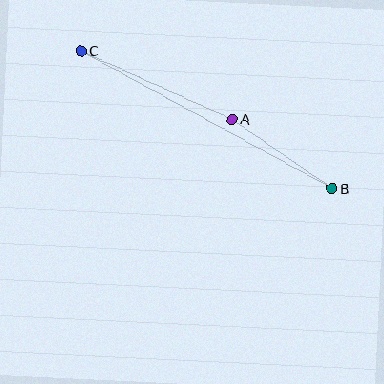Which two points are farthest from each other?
Points B and C are farthest from each other.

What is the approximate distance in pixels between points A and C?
The distance between A and C is approximately 166 pixels.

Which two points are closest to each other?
Points A and B are closest to each other.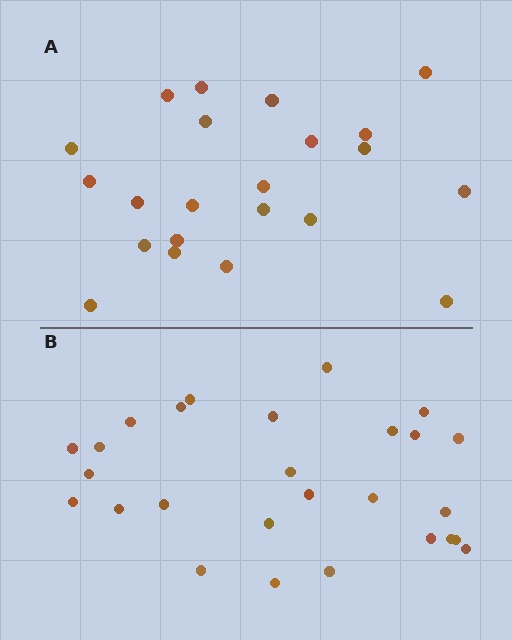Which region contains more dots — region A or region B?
Region B (the bottom region) has more dots.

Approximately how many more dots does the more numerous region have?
Region B has about 5 more dots than region A.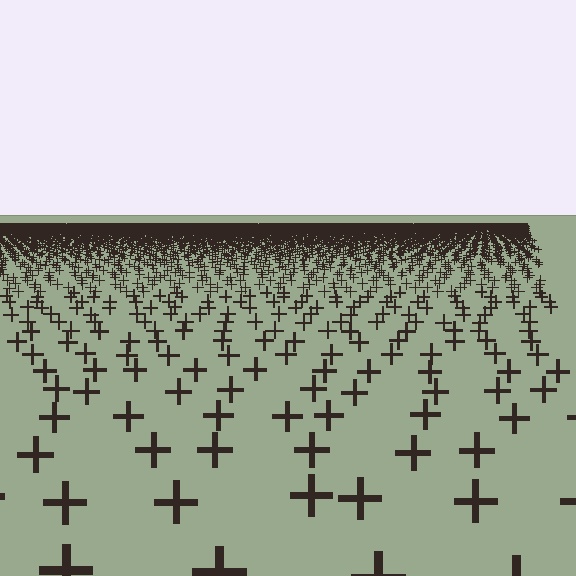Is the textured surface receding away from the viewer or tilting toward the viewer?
The surface is receding away from the viewer. Texture elements get smaller and denser toward the top.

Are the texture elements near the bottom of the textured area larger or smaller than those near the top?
Larger. Near the bottom, elements are closer to the viewer and appear at a bigger on-screen size.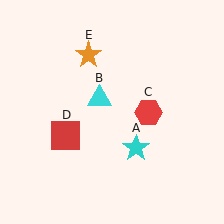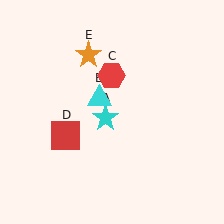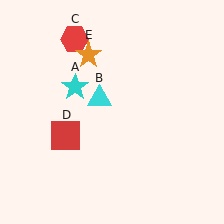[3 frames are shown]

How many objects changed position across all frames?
2 objects changed position: cyan star (object A), red hexagon (object C).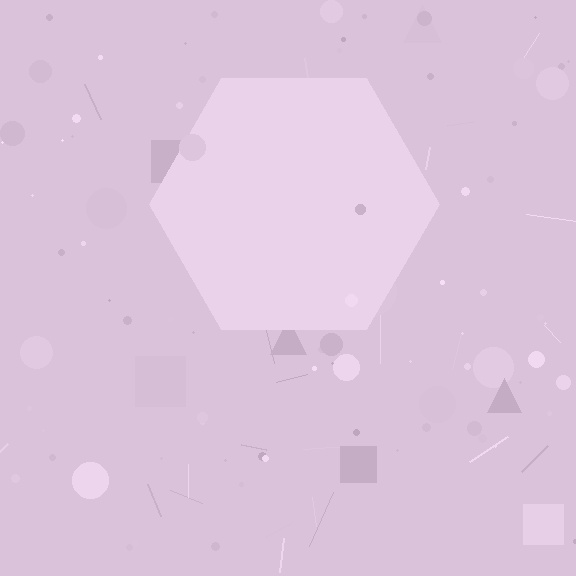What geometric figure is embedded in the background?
A hexagon is embedded in the background.